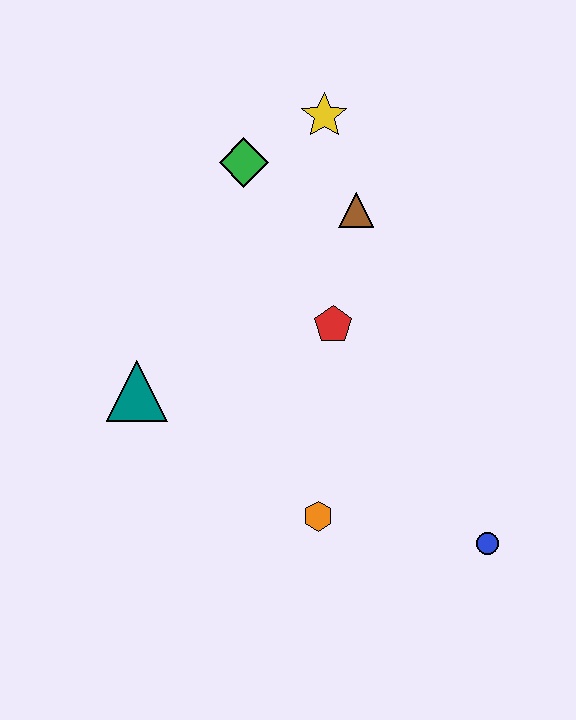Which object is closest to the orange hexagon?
The blue circle is closest to the orange hexagon.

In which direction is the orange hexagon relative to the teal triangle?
The orange hexagon is to the right of the teal triangle.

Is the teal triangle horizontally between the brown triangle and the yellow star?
No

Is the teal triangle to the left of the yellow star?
Yes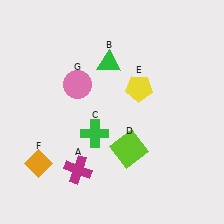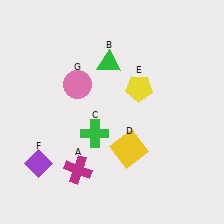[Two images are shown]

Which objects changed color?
D changed from lime to yellow. F changed from orange to purple.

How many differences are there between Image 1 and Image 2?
There are 2 differences between the two images.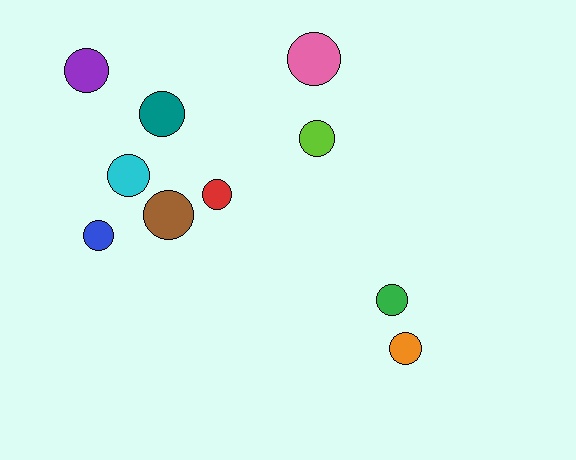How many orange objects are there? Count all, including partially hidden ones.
There is 1 orange object.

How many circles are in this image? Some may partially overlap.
There are 10 circles.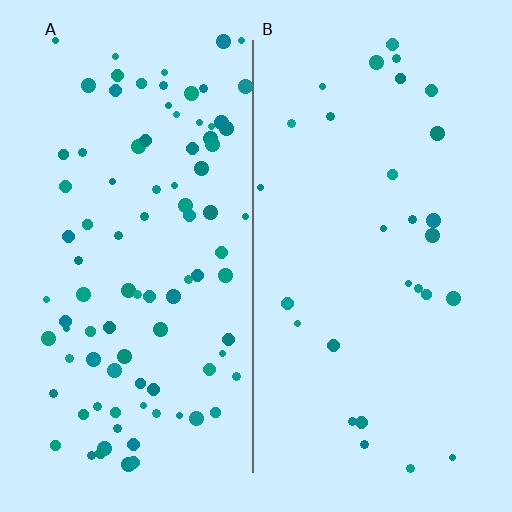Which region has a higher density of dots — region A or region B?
A (the left).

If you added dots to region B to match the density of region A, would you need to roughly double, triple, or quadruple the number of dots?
Approximately triple.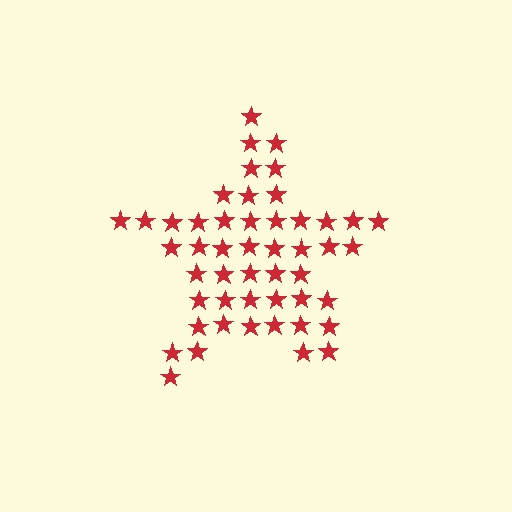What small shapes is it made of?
It is made of small stars.